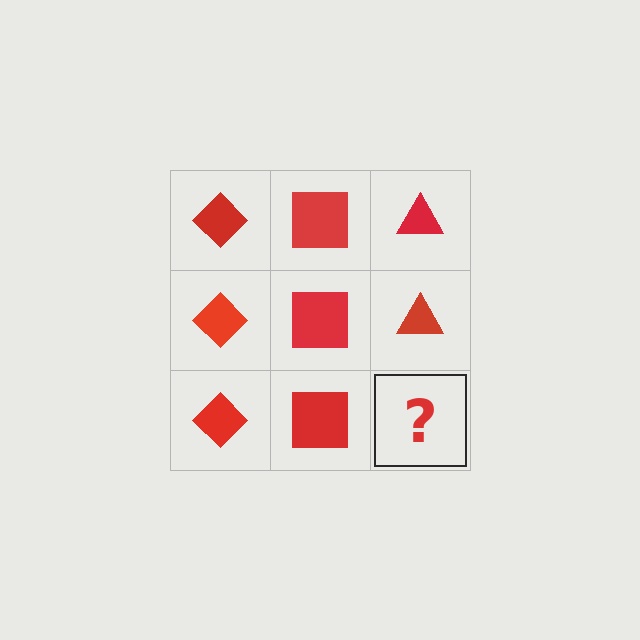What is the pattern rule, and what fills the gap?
The rule is that each column has a consistent shape. The gap should be filled with a red triangle.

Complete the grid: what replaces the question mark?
The question mark should be replaced with a red triangle.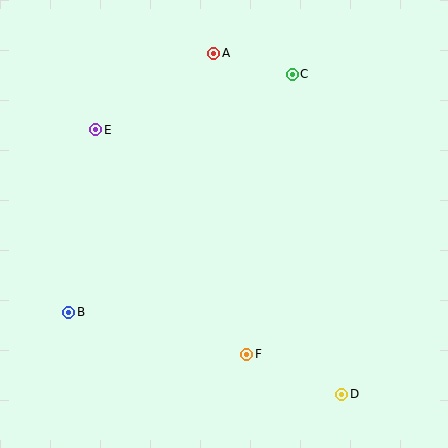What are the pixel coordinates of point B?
Point B is at (69, 312).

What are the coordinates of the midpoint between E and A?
The midpoint between E and A is at (155, 92).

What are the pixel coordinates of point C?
Point C is at (292, 74).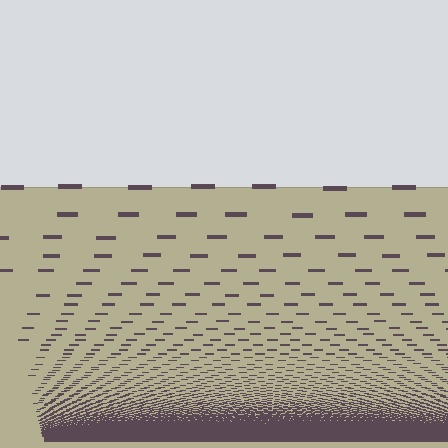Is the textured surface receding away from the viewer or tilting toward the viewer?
The surface appears to tilt toward the viewer. Texture elements get larger and sparser toward the top.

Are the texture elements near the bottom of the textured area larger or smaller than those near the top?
Smaller. The gradient is inverted — elements near the bottom are smaller and denser.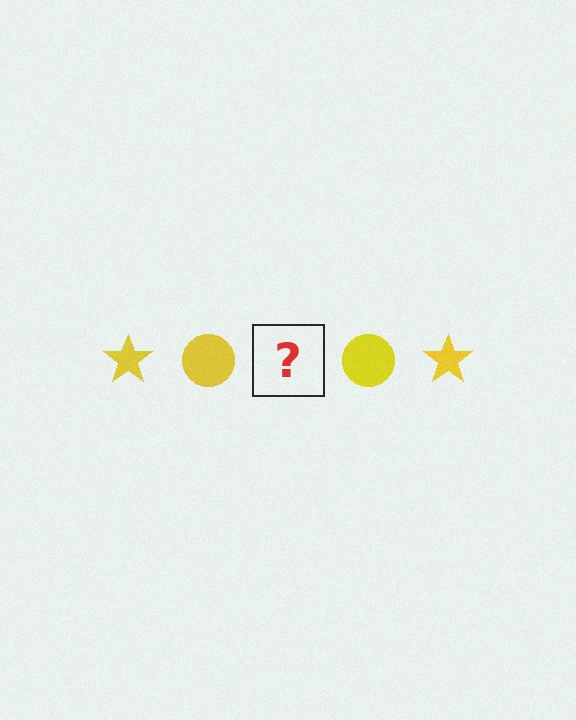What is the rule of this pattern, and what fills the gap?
The rule is that the pattern cycles through star, circle shapes in yellow. The gap should be filled with a yellow star.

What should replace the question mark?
The question mark should be replaced with a yellow star.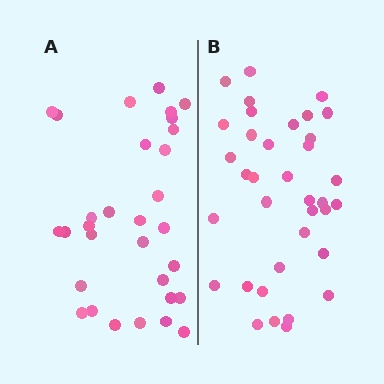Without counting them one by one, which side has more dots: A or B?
Region B (the right region) has more dots.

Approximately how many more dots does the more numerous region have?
Region B has about 5 more dots than region A.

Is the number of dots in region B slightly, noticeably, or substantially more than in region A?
Region B has only slightly more — the two regions are fairly close. The ratio is roughly 1.2 to 1.